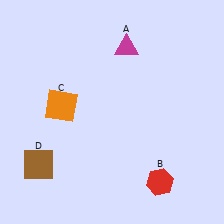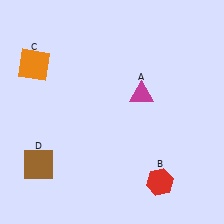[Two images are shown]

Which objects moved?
The objects that moved are: the magenta triangle (A), the orange square (C).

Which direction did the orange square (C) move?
The orange square (C) moved up.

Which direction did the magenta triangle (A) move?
The magenta triangle (A) moved down.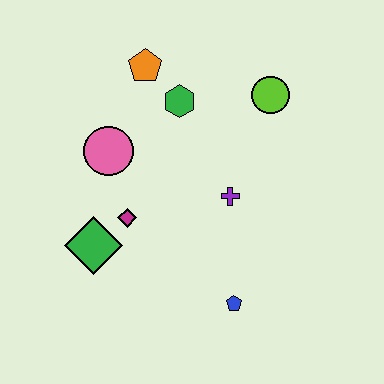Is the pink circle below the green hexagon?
Yes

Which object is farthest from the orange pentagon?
The blue pentagon is farthest from the orange pentagon.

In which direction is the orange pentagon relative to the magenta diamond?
The orange pentagon is above the magenta diamond.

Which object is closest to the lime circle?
The green hexagon is closest to the lime circle.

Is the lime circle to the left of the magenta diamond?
No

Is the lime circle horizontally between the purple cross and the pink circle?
No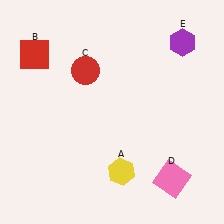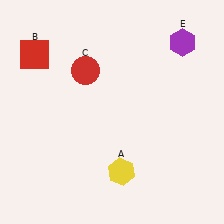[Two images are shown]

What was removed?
The pink square (D) was removed in Image 2.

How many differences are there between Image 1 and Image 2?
There is 1 difference between the two images.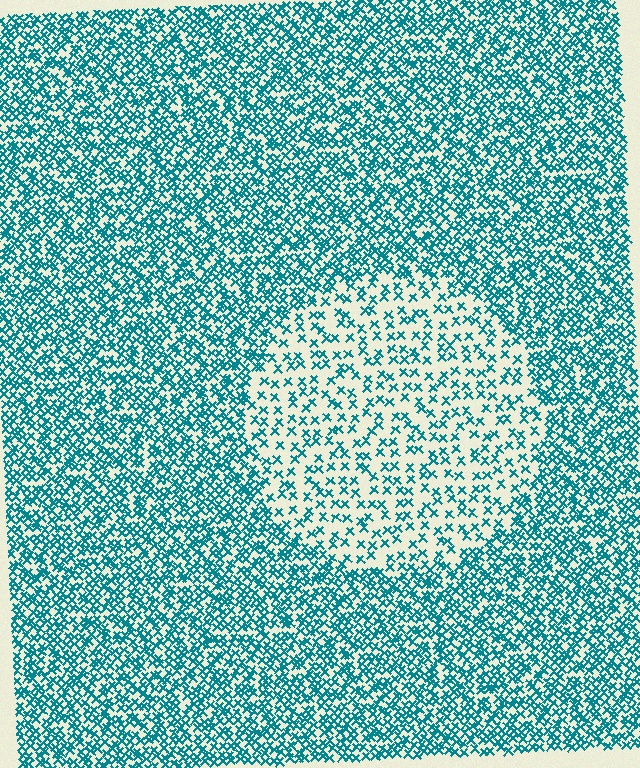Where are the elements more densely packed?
The elements are more densely packed outside the circle boundary.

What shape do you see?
I see a circle.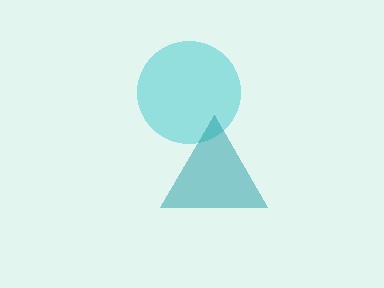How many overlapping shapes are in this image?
There are 2 overlapping shapes in the image.